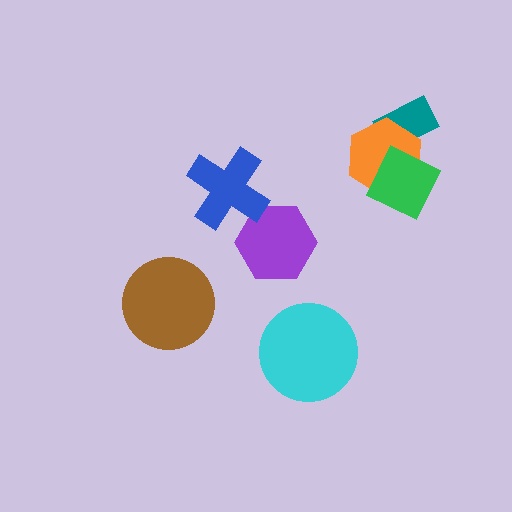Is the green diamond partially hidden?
No, no other shape covers it.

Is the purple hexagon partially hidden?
Yes, it is partially covered by another shape.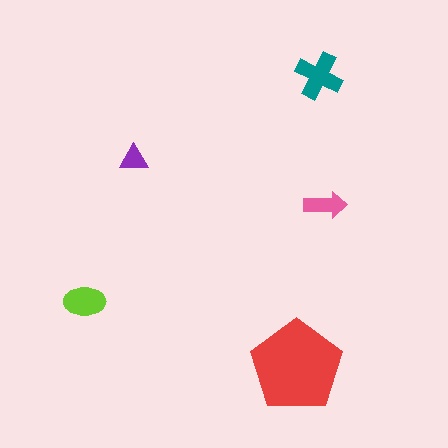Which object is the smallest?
The purple triangle.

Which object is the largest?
The red pentagon.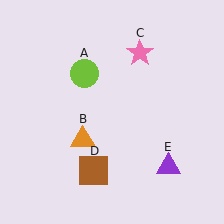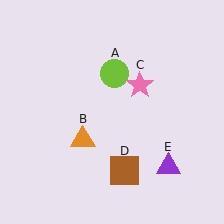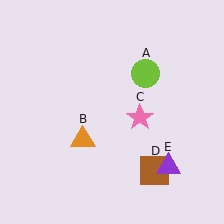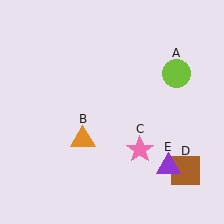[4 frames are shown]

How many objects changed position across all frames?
3 objects changed position: lime circle (object A), pink star (object C), brown square (object D).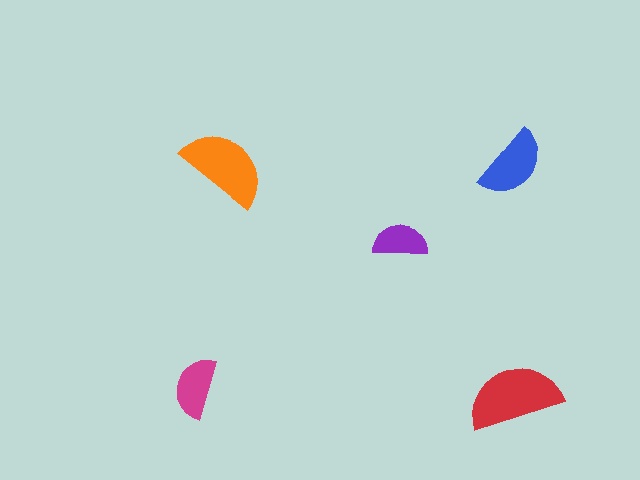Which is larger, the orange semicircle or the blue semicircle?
The orange one.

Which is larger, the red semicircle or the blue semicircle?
The red one.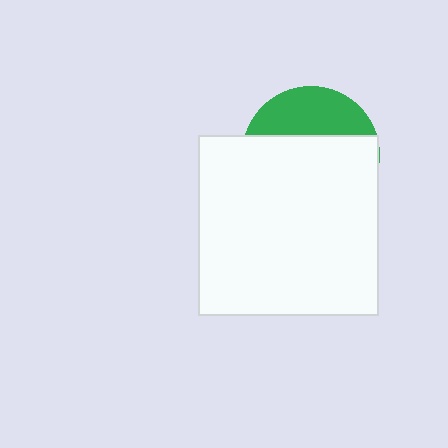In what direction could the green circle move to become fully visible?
The green circle could move up. That would shift it out from behind the white square entirely.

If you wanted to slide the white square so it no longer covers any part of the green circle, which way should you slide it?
Slide it down — that is the most direct way to separate the two shapes.